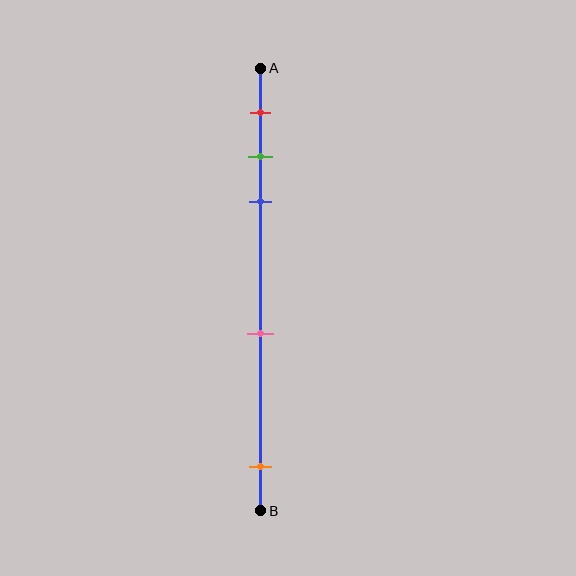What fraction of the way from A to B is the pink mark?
The pink mark is approximately 60% (0.6) of the way from A to B.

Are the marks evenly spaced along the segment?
No, the marks are not evenly spaced.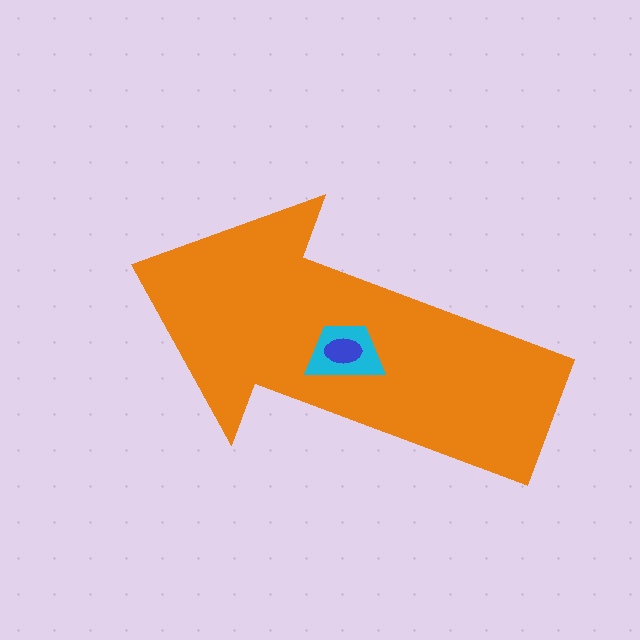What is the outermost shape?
The orange arrow.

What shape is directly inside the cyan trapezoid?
The blue ellipse.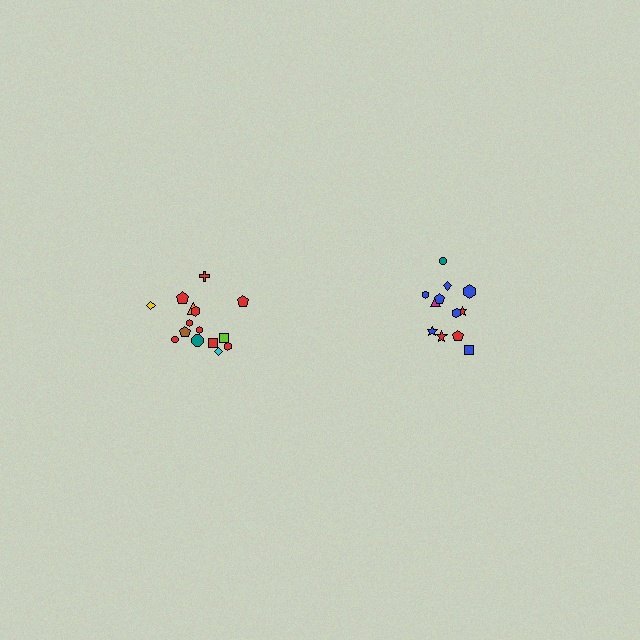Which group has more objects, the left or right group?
The left group.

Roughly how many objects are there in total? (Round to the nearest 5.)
Roughly 25 objects in total.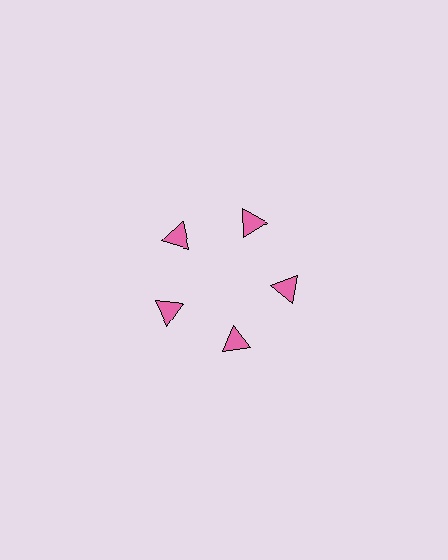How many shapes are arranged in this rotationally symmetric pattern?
There are 5 shapes, arranged in 5 groups of 1.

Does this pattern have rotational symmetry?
Yes, this pattern has 5-fold rotational symmetry. It looks the same after rotating 72 degrees around the center.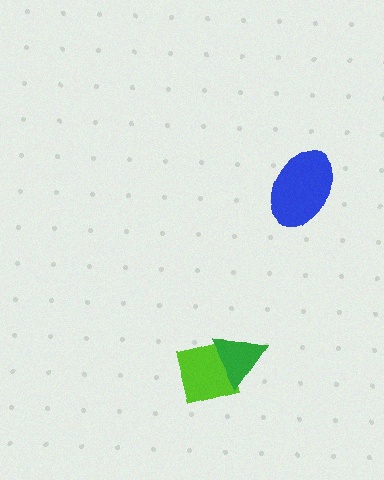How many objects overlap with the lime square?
1 object overlaps with the lime square.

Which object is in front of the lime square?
The green triangle is in front of the lime square.